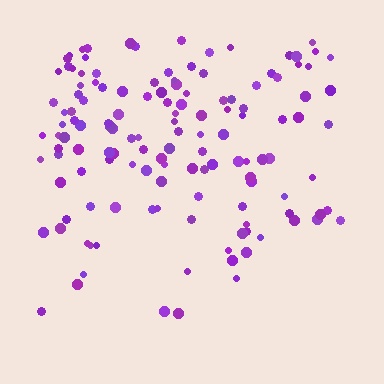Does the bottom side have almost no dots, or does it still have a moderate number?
Still a moderate number, just noticeably fewer than the top.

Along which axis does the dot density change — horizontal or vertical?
Vertical.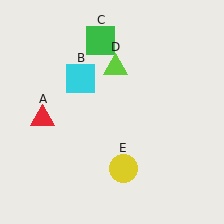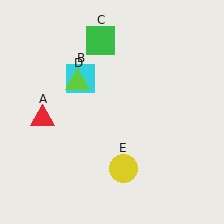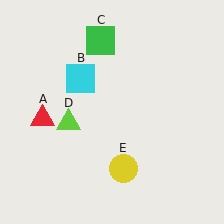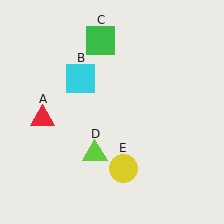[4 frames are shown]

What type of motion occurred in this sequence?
The lime triangle (object D) rotated counterclockwise around the center of the scene.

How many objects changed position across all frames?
1 object changed position: lime triangle (object D).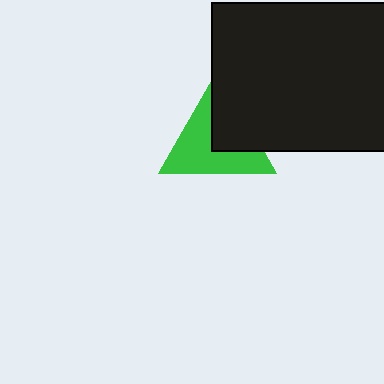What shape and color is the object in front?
The object in front is a black rectangle.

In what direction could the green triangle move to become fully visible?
The green triangle could move left. That would shift it out from behind the black rectangle entirely.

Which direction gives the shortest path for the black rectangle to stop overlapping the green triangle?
Moving right gives the shortest separation.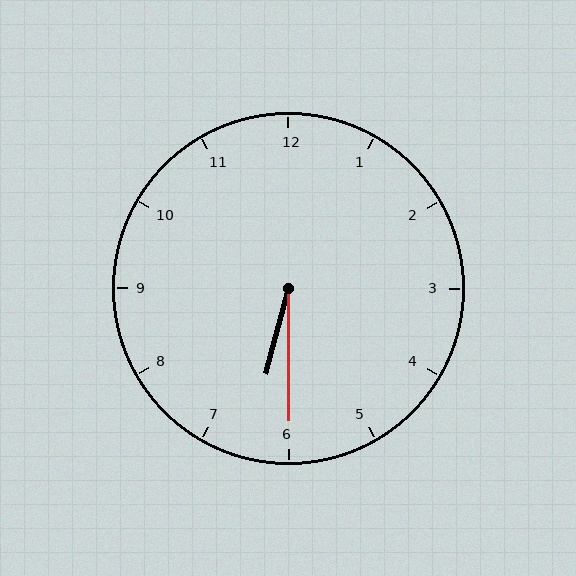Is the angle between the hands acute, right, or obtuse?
It is acute.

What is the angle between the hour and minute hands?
Approximately 15 degrees.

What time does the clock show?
6:30.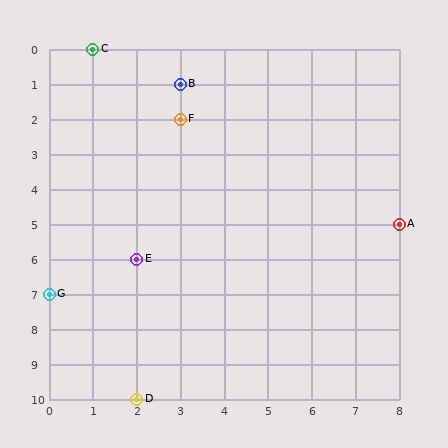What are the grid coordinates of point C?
Point C is at grid coordinates (1, 0).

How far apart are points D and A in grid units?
Points D and A are 6 columns and 5 rows apart (about 7.8 grid units diagonally).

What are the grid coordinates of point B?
Point B is at grid coordinates (3, 1).